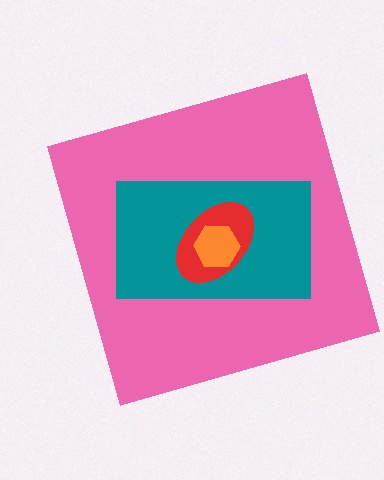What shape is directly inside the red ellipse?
The orange hexagon.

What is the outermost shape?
The pink square.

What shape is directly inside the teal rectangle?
The red ellipse.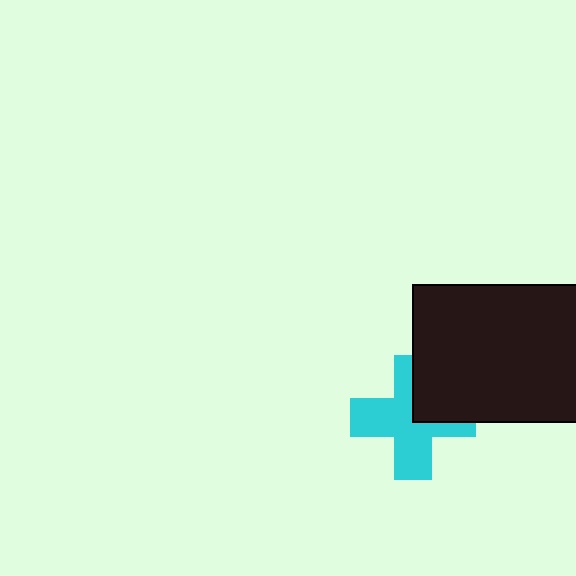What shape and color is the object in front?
The object in front is a black rectangle.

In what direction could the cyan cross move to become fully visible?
The cyan cross could move toward the lower-left. That would shift it out from behind the black rectangle entirely.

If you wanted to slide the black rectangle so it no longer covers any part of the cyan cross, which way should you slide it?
Slide it toward the upper-right — that is the most direct way to separate the two shapes.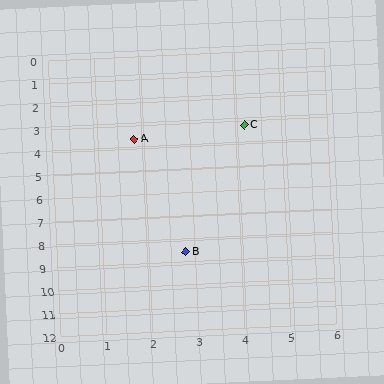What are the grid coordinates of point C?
Point C is at approximately (4.2, 3.2).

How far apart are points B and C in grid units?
Points B and C are about 5.6 grid units apart.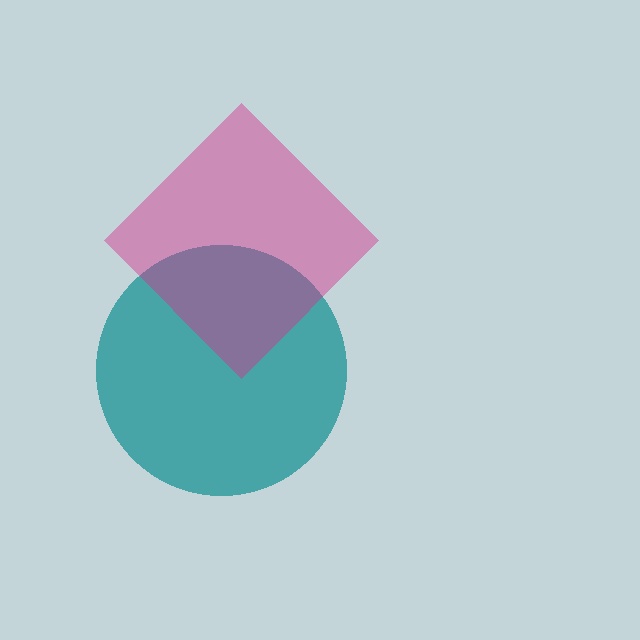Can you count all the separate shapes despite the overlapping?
Yes, there are 2 separate shapes.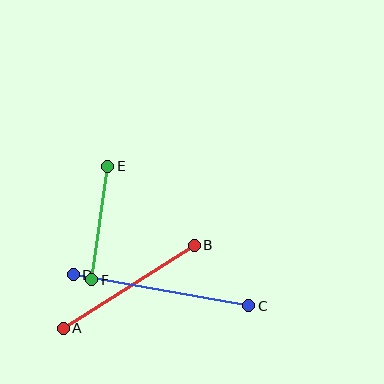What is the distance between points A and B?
The distance is approximately 155 pixels.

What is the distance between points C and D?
The distance is approximately 178 pixels.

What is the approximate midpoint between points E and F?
The midpoint is at approximately (100, 223) pixels.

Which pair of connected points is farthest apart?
Points C and D are farthest apart.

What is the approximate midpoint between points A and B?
The midpoint is at approximately (129, 287) pixels.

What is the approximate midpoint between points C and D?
The midpoint is at approximately (161, 290) pixels.